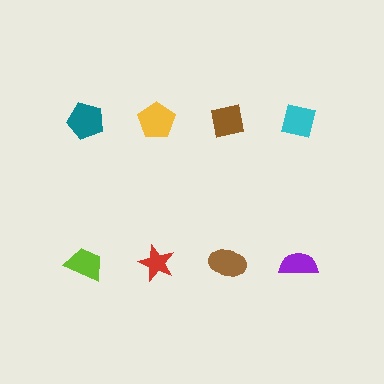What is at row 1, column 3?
A brown square.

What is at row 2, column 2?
A red star.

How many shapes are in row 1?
4 shapes.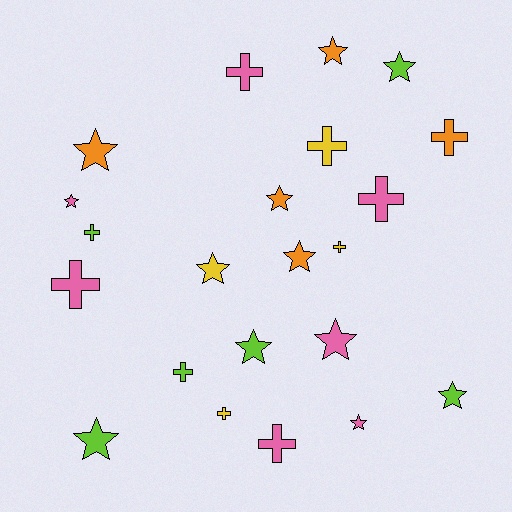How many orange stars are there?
There are 4 orange stars.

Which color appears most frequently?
Pink, with 7 objects.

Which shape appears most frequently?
Star, with 12 objects.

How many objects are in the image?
There are 22 objects.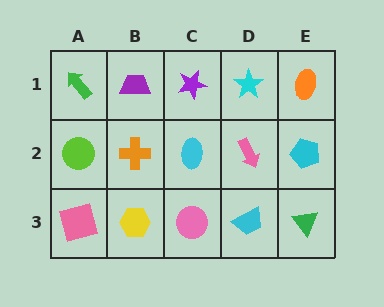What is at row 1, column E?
An orange ellipse.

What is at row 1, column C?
A purple star.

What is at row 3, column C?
A pink circle.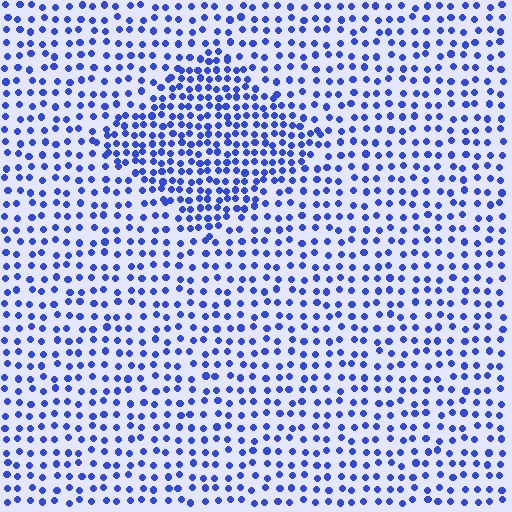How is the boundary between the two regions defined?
The boundary is defined by a change in element density (approximately 1.8x ratio). All elements are the same color, size, and shape.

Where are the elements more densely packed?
The elements are more densely packed inside the diamond boundary.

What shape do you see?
I see a diamond.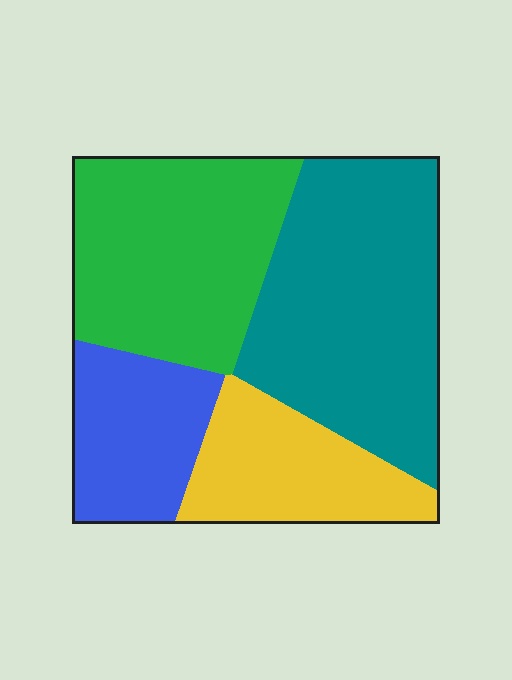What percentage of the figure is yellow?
Yellow takes up about one sixth (1/6) of the figure.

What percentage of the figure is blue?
Blue covers about 15% of the figure.